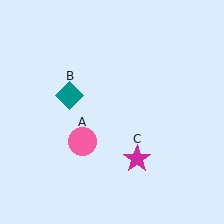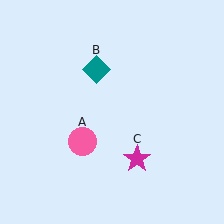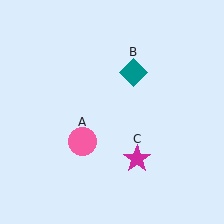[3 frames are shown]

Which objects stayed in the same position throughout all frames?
Pink circle (object A) and magenta star (object C) remained stationary.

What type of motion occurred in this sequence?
The teal diamond (object B) rotated clockwise around the center of the scene.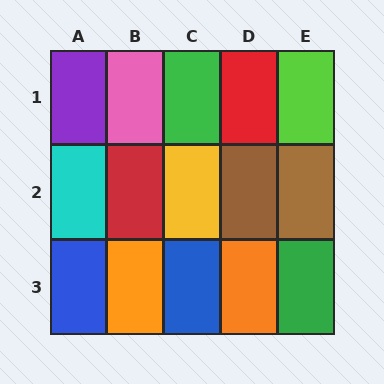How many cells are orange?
2 cells are orange.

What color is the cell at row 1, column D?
Red.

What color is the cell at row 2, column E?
Brown.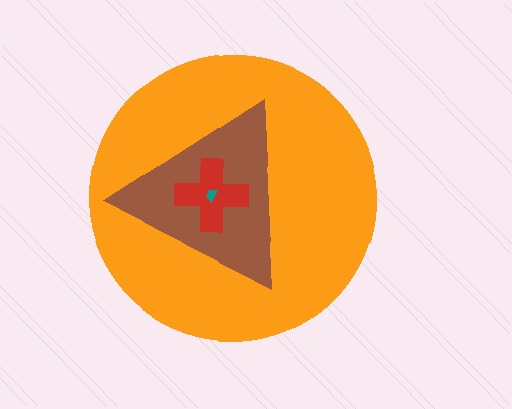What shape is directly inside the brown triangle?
The red cross.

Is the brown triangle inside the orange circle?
Yes.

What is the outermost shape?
The orange circle.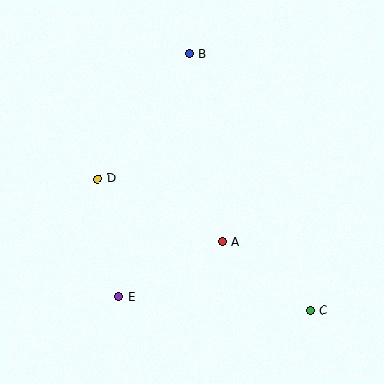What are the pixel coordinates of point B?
Point B is at (189, 54).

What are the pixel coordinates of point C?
Point C is at (311, 311).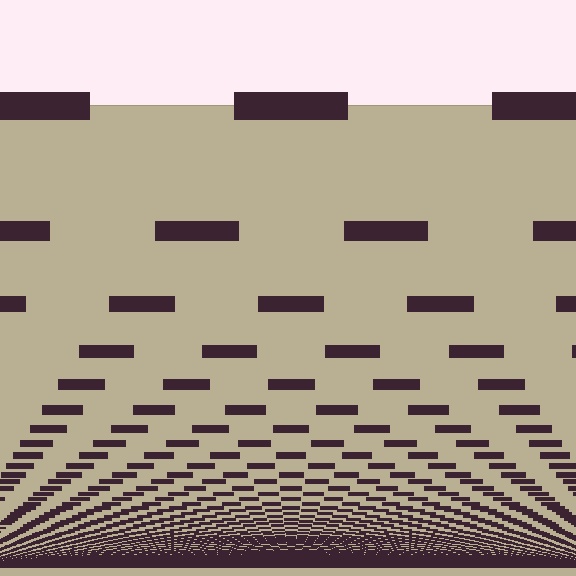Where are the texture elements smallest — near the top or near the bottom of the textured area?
Near the bottom.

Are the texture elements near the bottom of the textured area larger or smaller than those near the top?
Smaller. The gradient is inverted — elements near the bottom are smaller and denser.